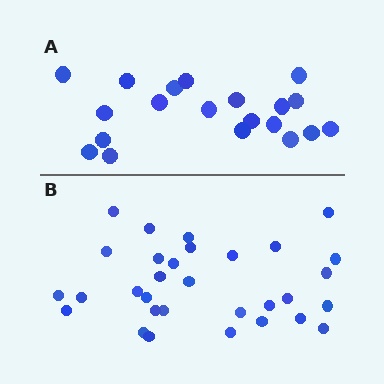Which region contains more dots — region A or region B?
Region B (the bottom region) has more dots.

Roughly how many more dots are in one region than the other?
Region B has roughly 12 or so more dots than region A.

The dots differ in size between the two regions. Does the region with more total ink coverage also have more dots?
No. Region A has more total ink coverage because its dots are larger, but region B actually contains more individual dots. Total area can be misleading — the number of items is what matters here.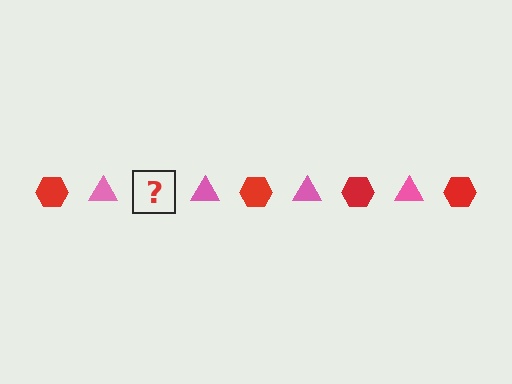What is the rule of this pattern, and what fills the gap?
The rule is that the pattern alternates between red hexagon and pink triangle. The gap should be filled with a red hexagon.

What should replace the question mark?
The question mark should be replaced with a red hexagon.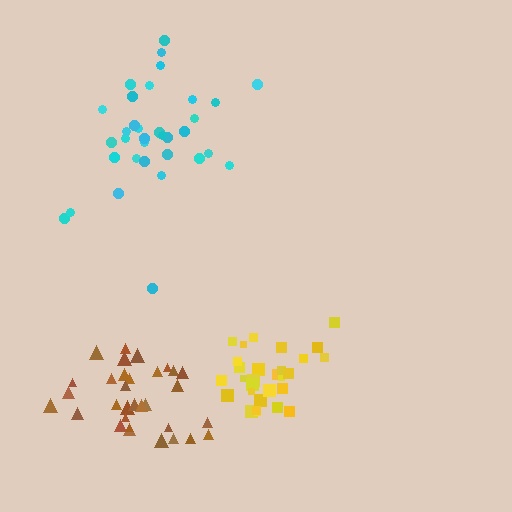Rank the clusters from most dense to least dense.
yellow, brown, cyan.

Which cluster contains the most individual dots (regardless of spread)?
Cyan (34).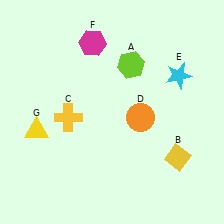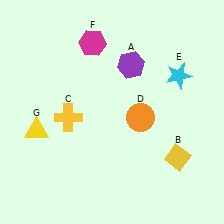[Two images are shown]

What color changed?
The hexagon (A) changed from lime in Image 1 to purple in Image 2.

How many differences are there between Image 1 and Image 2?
There is 1 difference between the two images.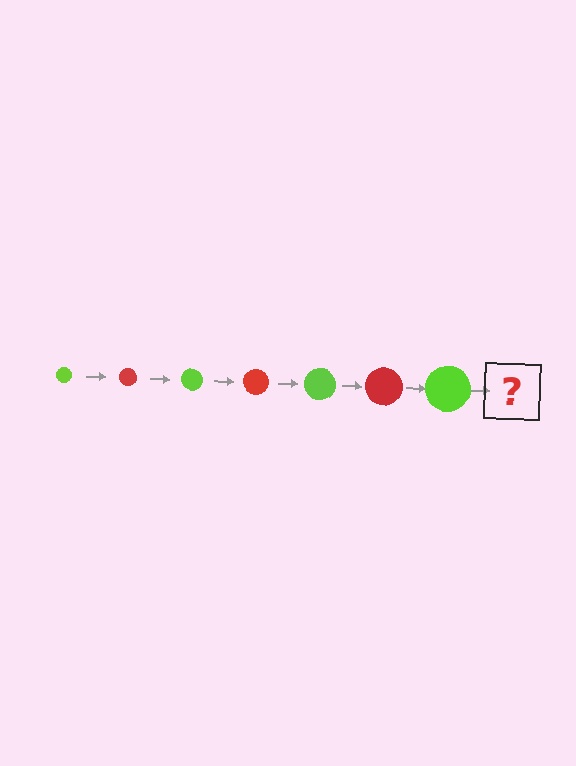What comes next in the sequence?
The next element should be a red circle, larger than the previous one.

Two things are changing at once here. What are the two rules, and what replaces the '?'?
The two rules are that the circle grows larger each step and the color cycles through lime and red. The '?' should be a red circle, larger than the previous one.